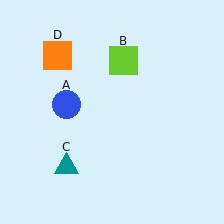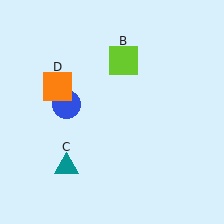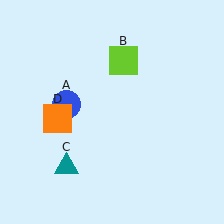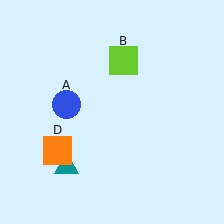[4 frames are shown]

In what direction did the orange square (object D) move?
The orange square (object D) moved down.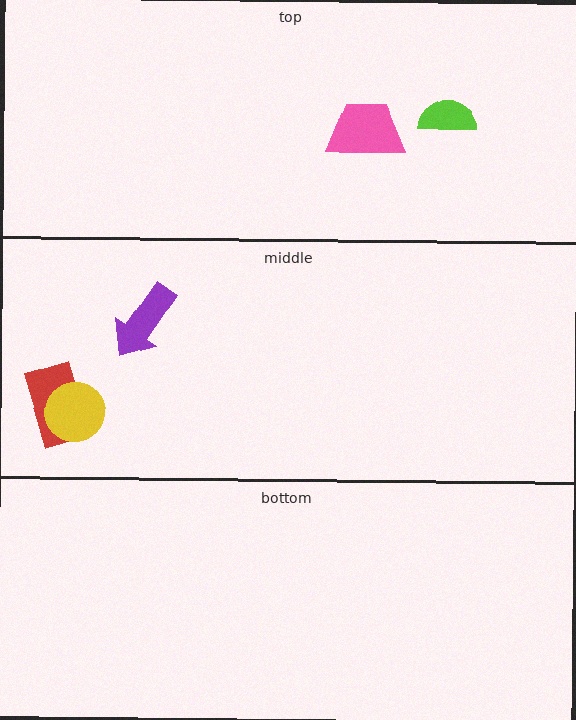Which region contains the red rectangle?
The middle region.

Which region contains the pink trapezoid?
The top region.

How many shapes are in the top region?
2.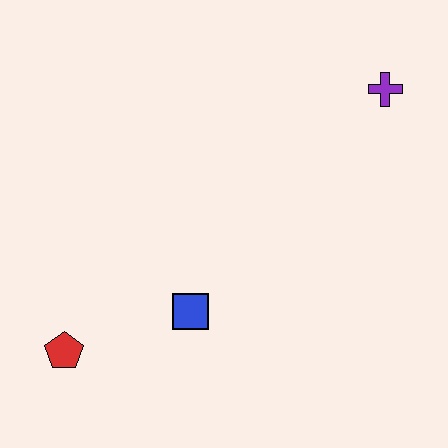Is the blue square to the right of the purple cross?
No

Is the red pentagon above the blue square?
No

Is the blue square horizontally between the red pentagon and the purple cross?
Yes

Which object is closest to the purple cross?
The blue square is closest to the purple cross.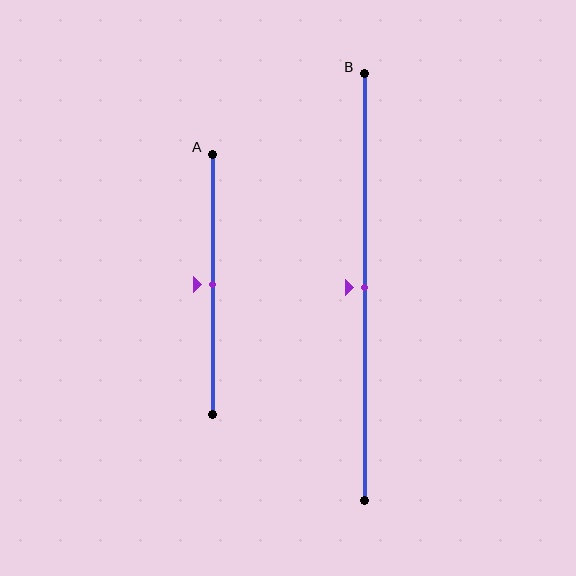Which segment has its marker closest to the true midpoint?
Segment A has its marker closest to the true midpoint.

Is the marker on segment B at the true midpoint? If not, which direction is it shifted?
Yes, the marker on segment B is at the true midpoint.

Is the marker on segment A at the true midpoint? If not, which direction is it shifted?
Yes, the marker on segment A is at the true midpoint.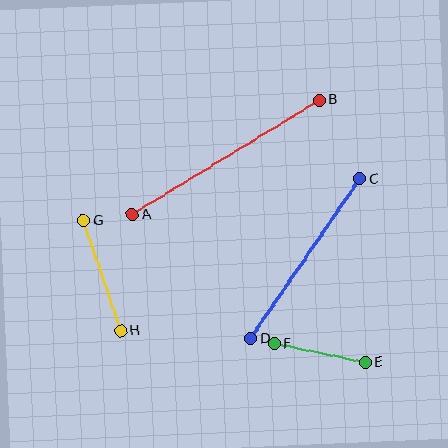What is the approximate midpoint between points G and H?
The midpoint is at approximately (102, 276) pixels.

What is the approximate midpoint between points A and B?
The midpoint is at approximately (226, 157) pixels.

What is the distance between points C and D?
The distance is approximately 194 pixels.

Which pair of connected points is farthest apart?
Points A and B are farthest apart.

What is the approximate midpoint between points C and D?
The midpoint is at approximately (305, 259) pixels.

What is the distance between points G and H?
The distance is approximately 117 pixels.